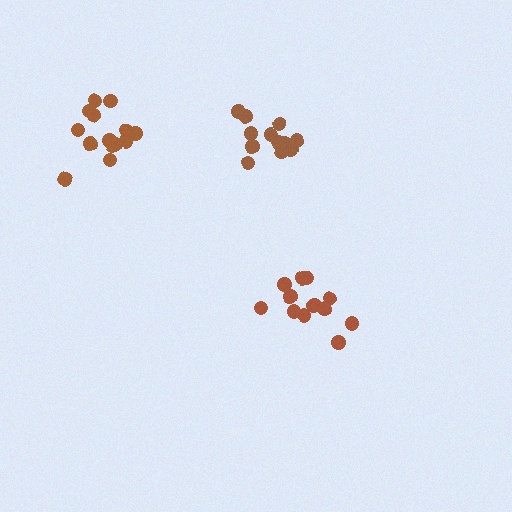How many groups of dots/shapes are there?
There are 3 groups.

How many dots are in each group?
Group 1: 12 dots, Group 2: 15 dots, Group 3: 12 dots (39 total).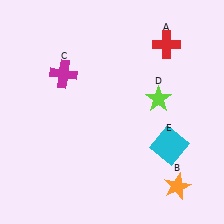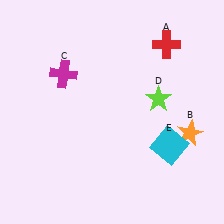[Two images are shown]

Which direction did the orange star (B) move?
The orange star (B) moved up.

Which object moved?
The orange star (B) moved up.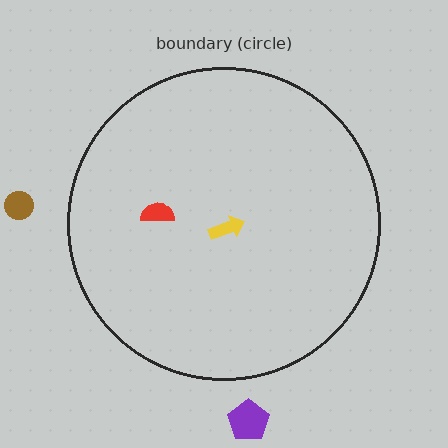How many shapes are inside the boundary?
2 inside, 2 outside.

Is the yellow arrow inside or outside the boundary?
Inside.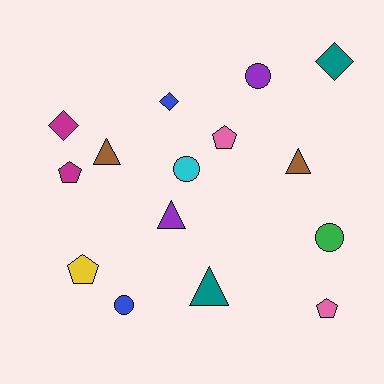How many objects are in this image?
There are 15 objects.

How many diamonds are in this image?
There are 3 diamonds.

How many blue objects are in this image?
There are 2 blue objects.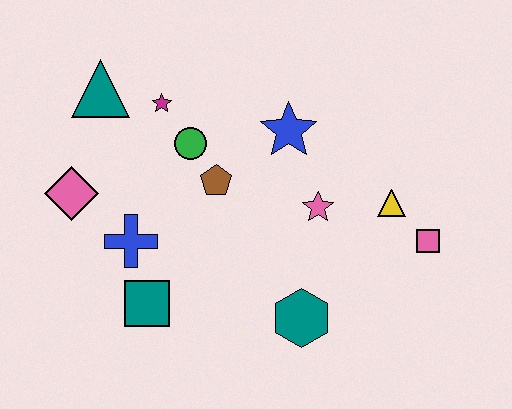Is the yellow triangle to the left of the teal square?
No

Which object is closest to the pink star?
The yellow triangle is closest to the pink star.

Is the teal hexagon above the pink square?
No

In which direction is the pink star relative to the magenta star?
The pink star is to the right of the magenta star.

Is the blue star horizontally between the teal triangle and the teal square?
No